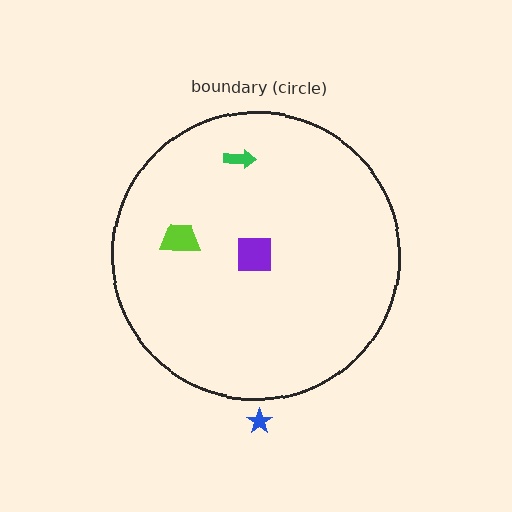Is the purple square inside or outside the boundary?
Inside.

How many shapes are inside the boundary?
3 inside, 1 outside.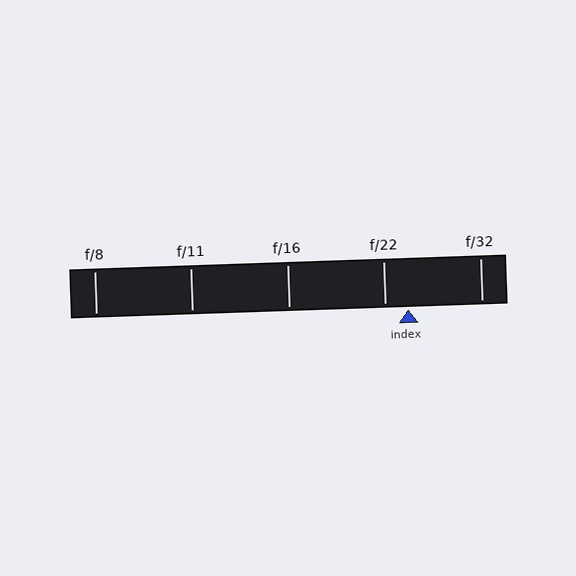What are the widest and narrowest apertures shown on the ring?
The widest aperture shown is f/8 and the narrowest is f/32.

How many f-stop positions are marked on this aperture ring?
There are 5 f-stop positions marked.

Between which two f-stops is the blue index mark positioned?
The index mark is between f/22 and f/32.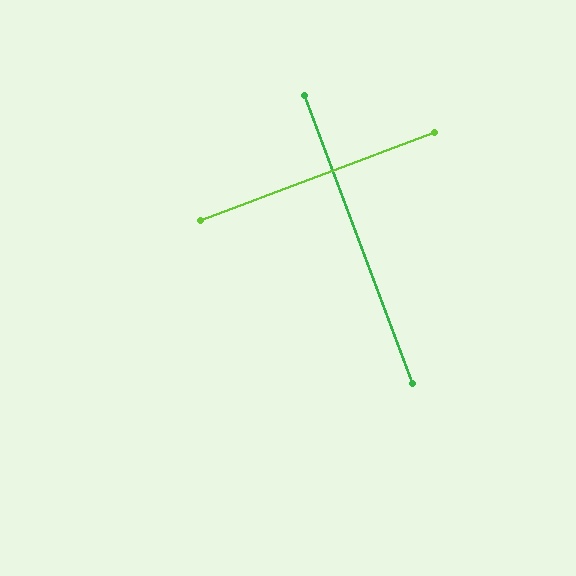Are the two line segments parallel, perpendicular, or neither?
Perpendicular — they meet at approximately 90°.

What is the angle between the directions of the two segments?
Approximately 90 degrees.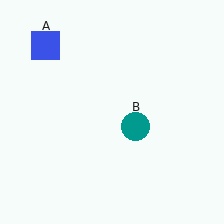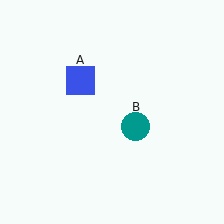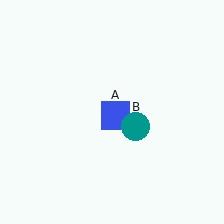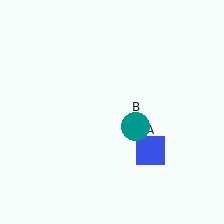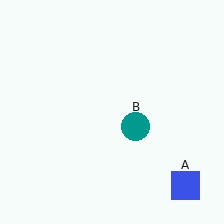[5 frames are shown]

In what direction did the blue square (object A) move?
The blue square (object A) moved down and to the right.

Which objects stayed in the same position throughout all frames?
Teal circle (object B) remained stationary.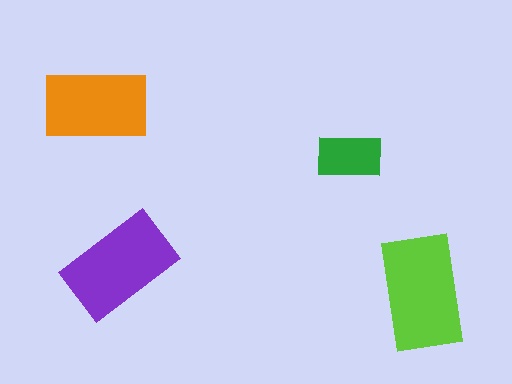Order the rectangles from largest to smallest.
the lime one, the purple one, the orange one, the green one.